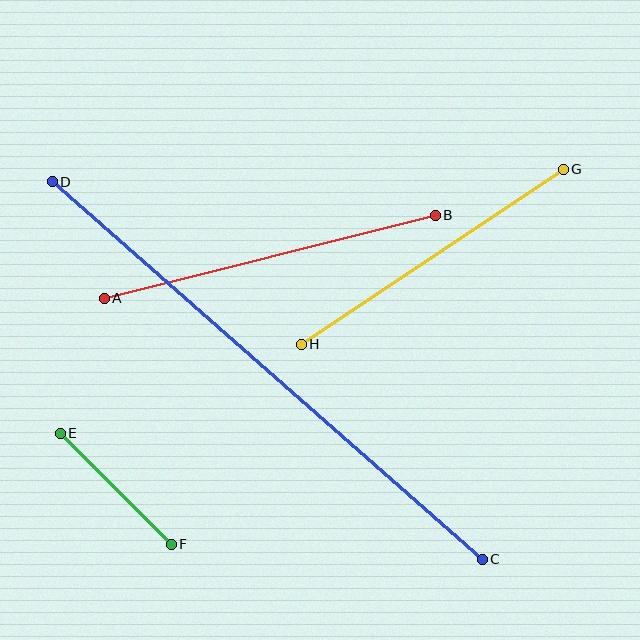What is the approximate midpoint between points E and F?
The midpoint is at approximately (116, 489) pixels.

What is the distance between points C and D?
The distance is approximately 572 pixels.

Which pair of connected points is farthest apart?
Points C and D are farthest apart.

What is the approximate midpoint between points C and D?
The midpoint is at approximately (267, 371) pixels.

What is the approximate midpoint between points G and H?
The midpoint is at approximately (432, 257) pixels.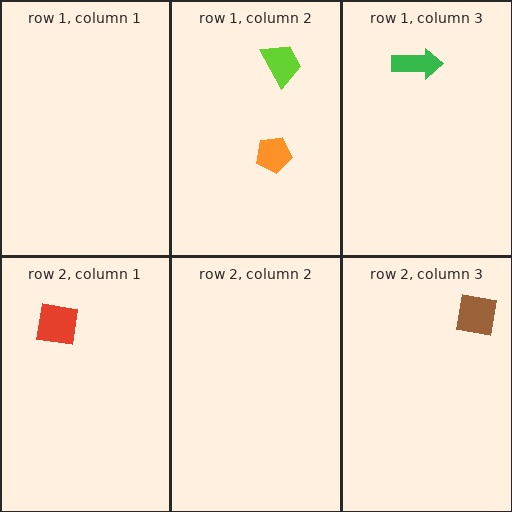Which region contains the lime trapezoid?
The row 1, column 2 region.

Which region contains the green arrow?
The row 1, column 3 region.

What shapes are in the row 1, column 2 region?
The orange pentagon, the lime trapezoid.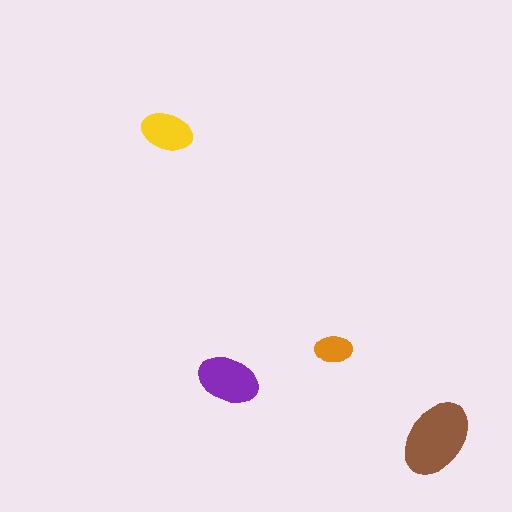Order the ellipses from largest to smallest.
the brown one, the purple one, the yellow one, the orange one.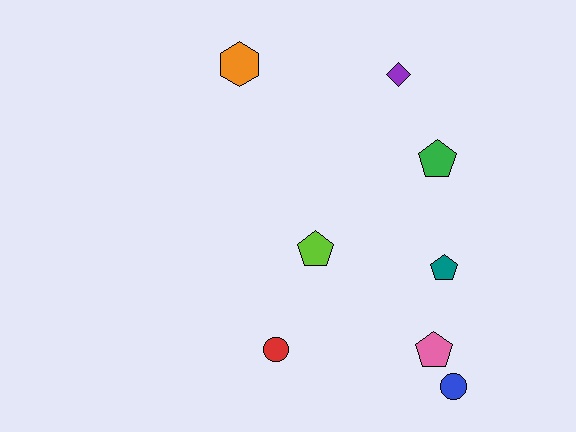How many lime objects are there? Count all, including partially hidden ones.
There is 1 lime object.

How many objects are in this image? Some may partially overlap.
There are 8 objects.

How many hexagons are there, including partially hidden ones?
There is 1 hexagon.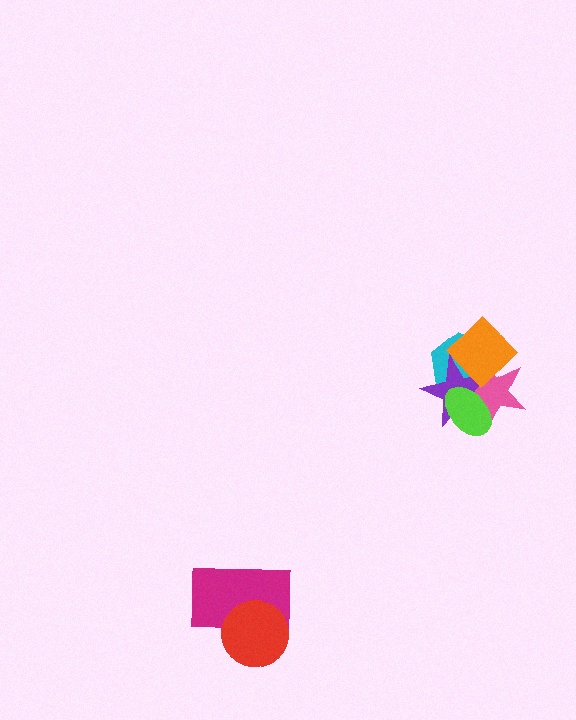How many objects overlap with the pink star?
4 objects overlap with the pink star.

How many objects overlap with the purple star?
4 objects overlap with the purple star.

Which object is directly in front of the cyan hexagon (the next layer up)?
The pink star is directly in front of the cyan hexagon.